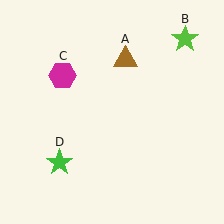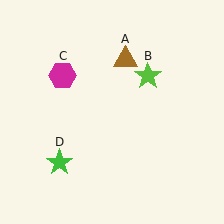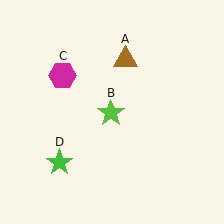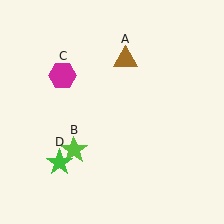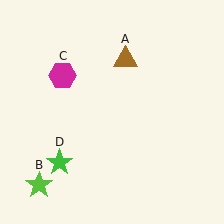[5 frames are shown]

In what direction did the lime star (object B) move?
The lime star (object B) moved down and to the left.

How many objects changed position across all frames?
1 object changed position: lime star (object B).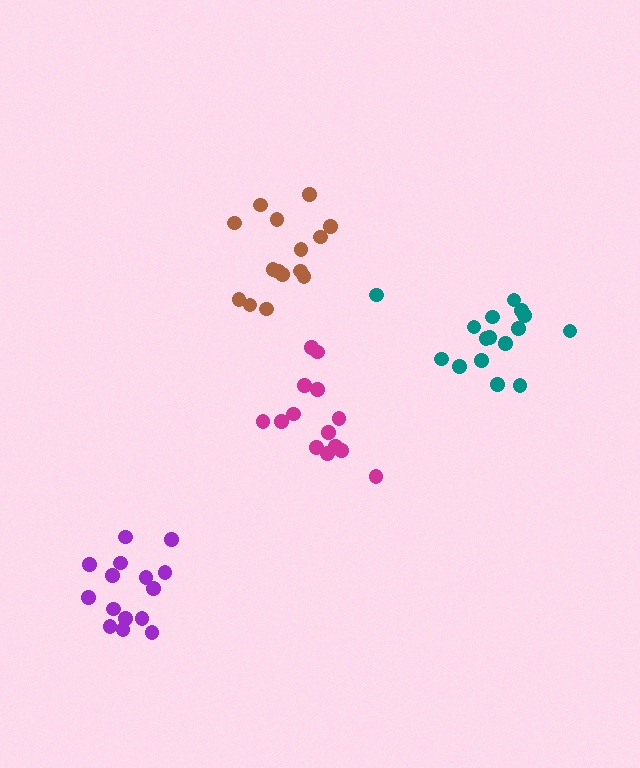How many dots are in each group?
Group 1: 15 dots, Group 2: 16 dots, Group 3: 15 dots, Group 4: 15 dots (61 total).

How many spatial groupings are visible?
There are 4 spatial groupings.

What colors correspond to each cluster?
The clusters are colored: purple, teal, magenta, brown.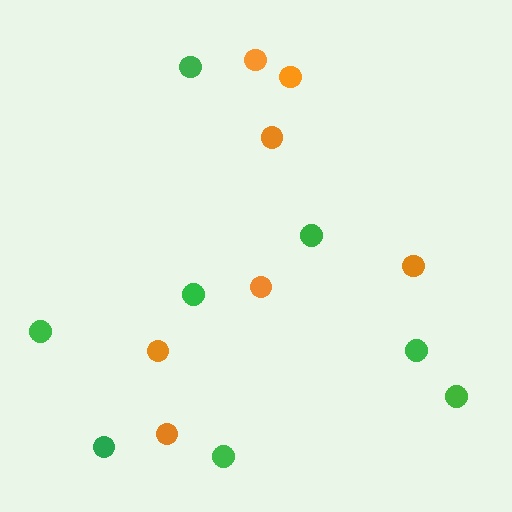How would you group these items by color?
There are 2 groups: one group of green circles (8) and one group of orange circles (7).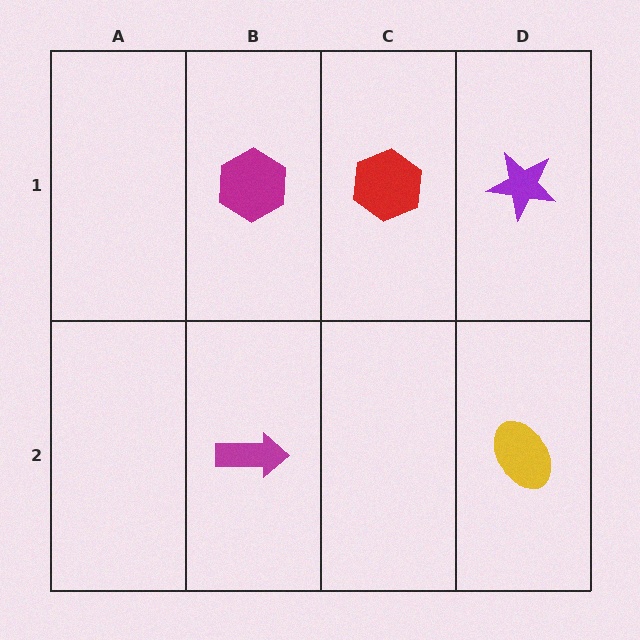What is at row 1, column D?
A purple star.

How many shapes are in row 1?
3 shapes.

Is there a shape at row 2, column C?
No, that cell is empty.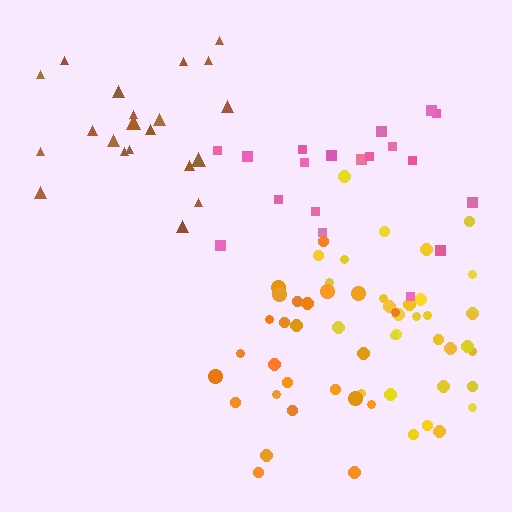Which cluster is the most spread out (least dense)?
Brown.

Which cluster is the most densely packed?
Yellow.